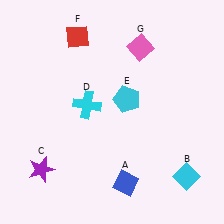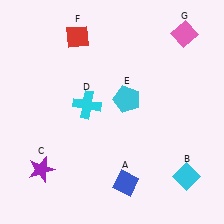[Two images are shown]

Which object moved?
The pink diamond (G) moved right.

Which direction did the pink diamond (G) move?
The pink diamond (G) moved right.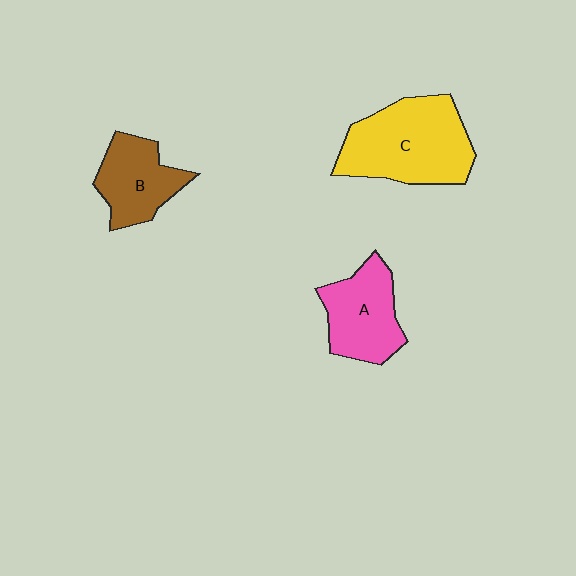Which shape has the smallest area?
Shape B (brown).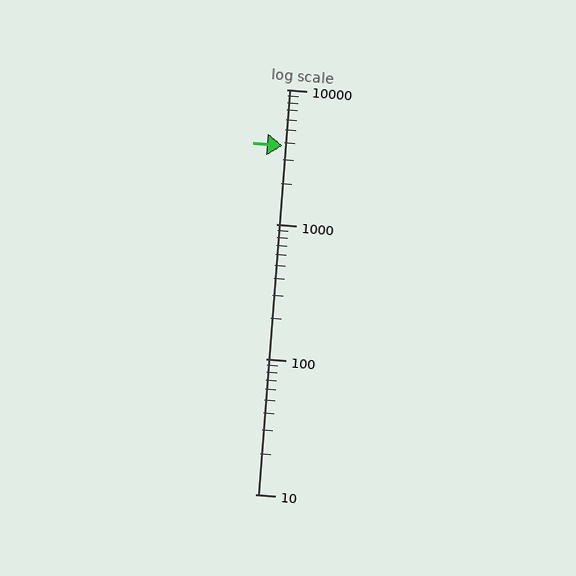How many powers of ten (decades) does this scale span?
The scale spans 3 decades, from 10 to 10000.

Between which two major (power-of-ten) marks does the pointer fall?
The pointer is between 1000 and 10000.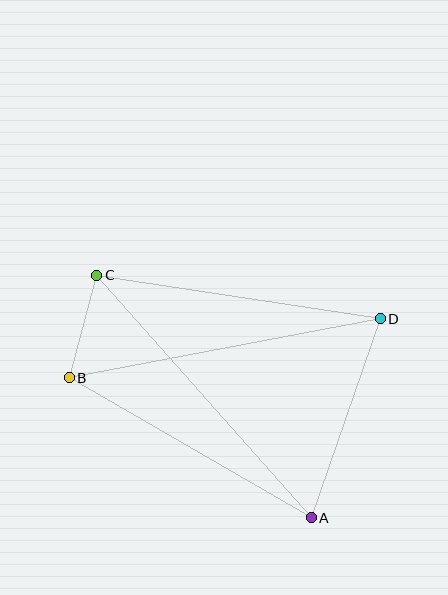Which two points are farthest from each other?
Points A and C are farthest from each other.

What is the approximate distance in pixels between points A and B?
The distance between A and B is approximately 280 pixels.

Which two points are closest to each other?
Points B and C are closest to each other.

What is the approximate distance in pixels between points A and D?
The distance between A and D is approximately 211 pixels.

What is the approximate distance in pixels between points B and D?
The distance between B and D is approximately 317 pixels.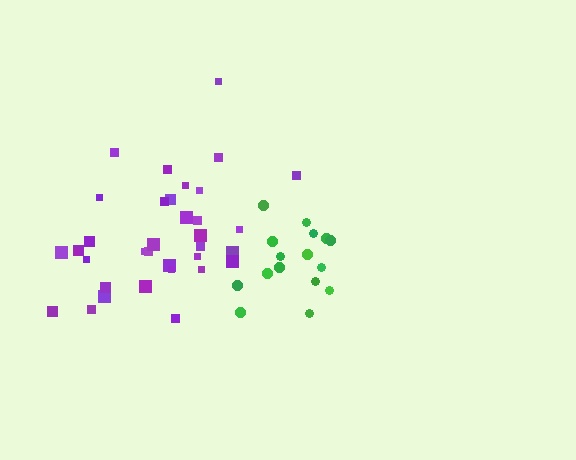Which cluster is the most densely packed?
Green.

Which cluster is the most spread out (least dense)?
Purple.